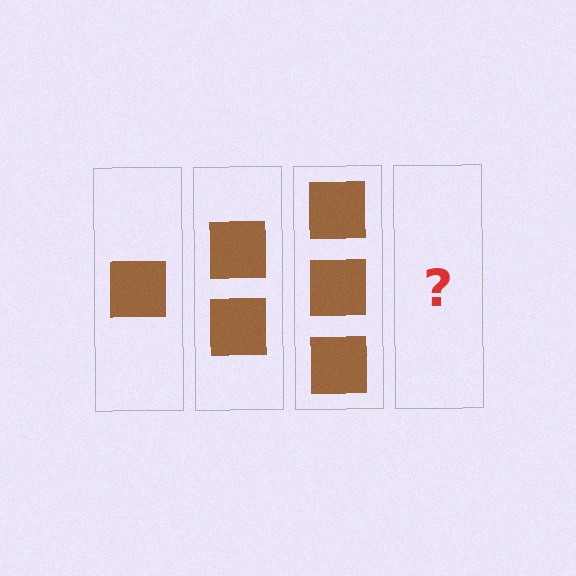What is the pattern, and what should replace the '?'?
The pattern is that each step adds one more square. The '?' should be 4 squares.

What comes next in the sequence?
The next element should be 4 squares.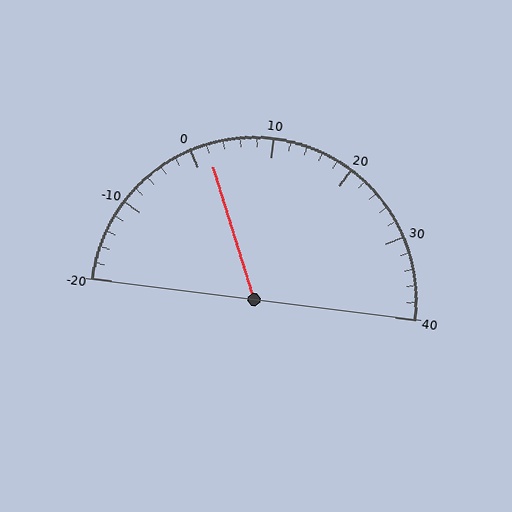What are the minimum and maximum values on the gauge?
The gauge ranges from -20 to 40.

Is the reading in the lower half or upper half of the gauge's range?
The reading is in the lower half of the range (-20 to 40).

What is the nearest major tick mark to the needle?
The nearest major tick mark is 0.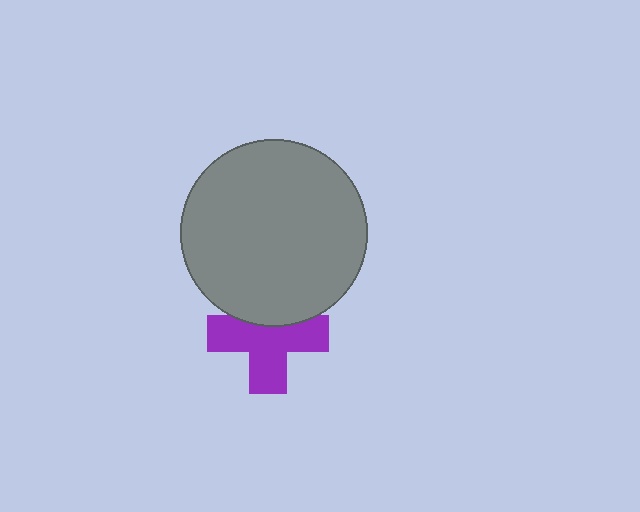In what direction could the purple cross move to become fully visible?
The purple cross could move down. That would shift it out from behind the gray circle entirely.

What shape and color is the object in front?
The object in front is a gray circle.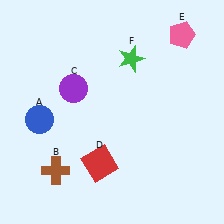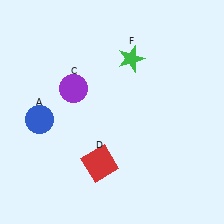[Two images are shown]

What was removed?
The pink pentagon (E), the brown cross (B) were removed in Image 2.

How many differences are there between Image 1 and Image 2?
There are 2 differences between the two images.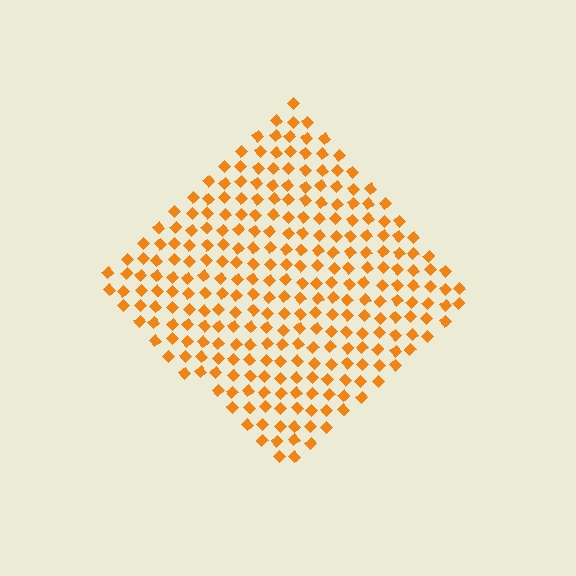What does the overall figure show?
The overall figure shows a diamond.